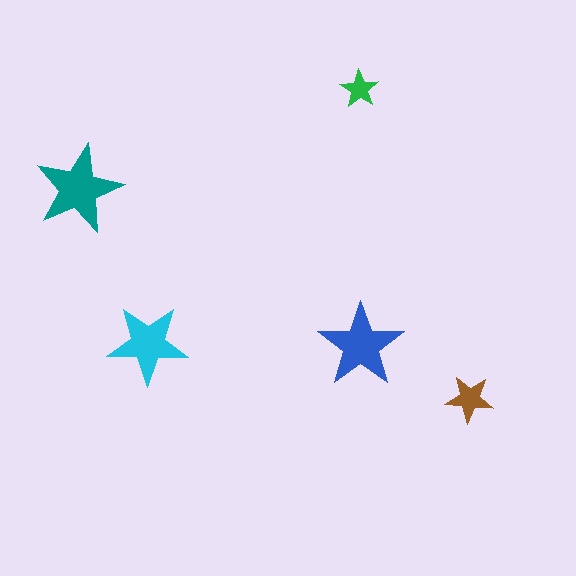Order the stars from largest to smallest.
the teal one, the blue one, the cyan one, the brown one, the green one.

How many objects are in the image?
There are 5 objects in the image.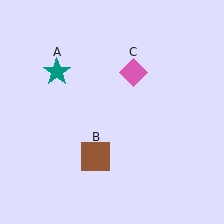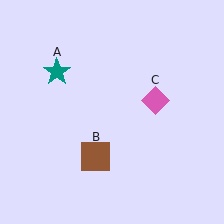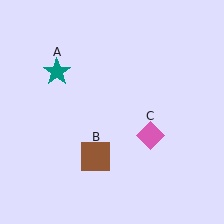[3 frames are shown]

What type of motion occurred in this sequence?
The pink diamond (object C) rotated clockwise around the center of the scene.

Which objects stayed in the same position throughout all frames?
Teal star (object A) and brown square (object B) remained stationary.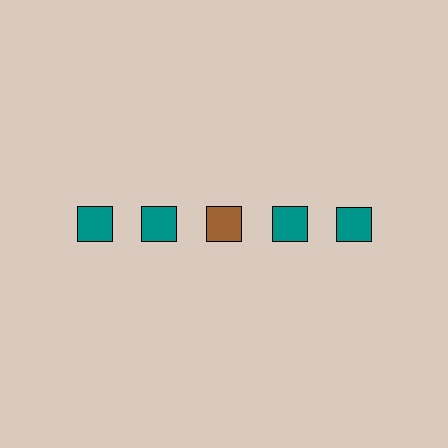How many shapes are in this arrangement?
There are 5 shapes arranged in a grid pattern.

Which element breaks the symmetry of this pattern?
The brown square in the top row, center column breaks the symmetry. All other shapes are teal squares.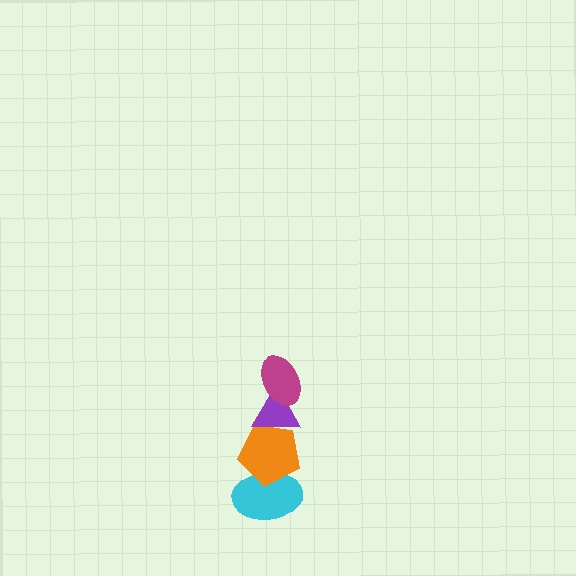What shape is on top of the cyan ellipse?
The orange pentagon is on top of the cyan ellipse.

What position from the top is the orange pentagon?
The orange pentagon is 3rd from the top.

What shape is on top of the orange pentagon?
The purple triangle is on top of the orange pentagon.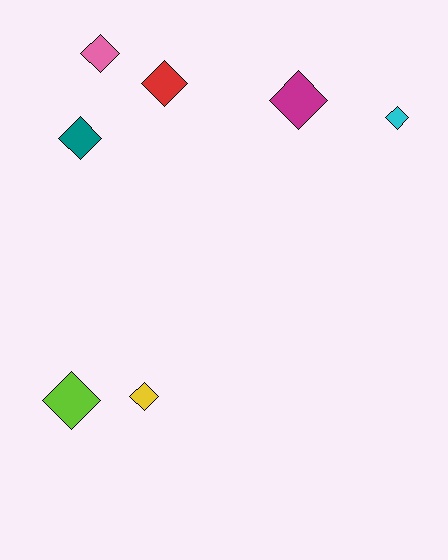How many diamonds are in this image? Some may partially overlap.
There are 7 diamonds.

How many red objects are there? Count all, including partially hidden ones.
There is 1 red object.